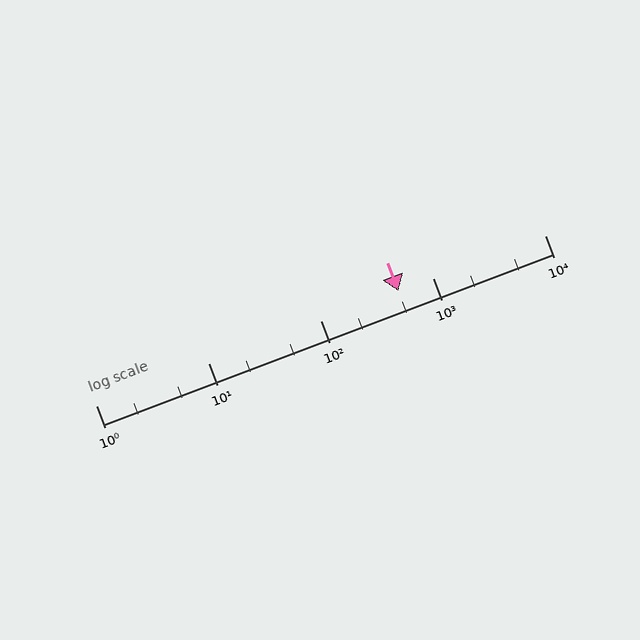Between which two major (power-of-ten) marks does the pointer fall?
The pointer is between 100 and 1000.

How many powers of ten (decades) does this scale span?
The scale spans 4 decades, from 1 to 10000.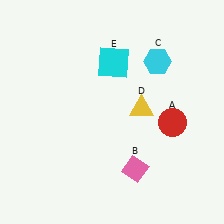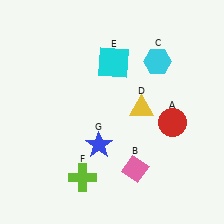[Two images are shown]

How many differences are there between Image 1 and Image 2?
There are 2 differences between the two images.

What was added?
A lime cross (F), a blue star (G) were added in Image 2.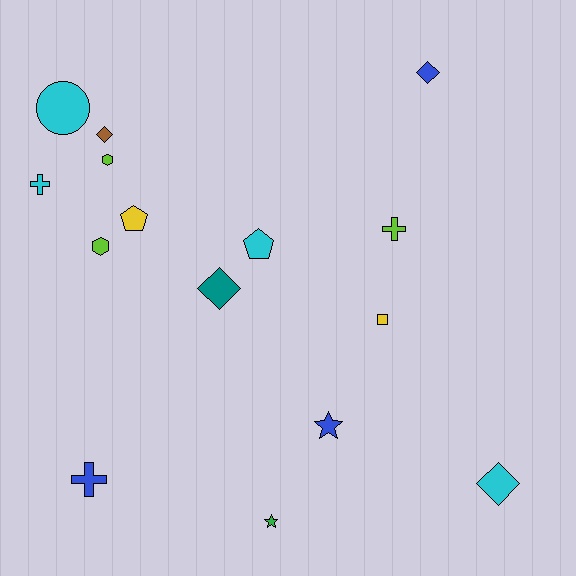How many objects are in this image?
There are 15 objects.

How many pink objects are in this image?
There are no pink objects.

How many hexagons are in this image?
There are 2 hexagons.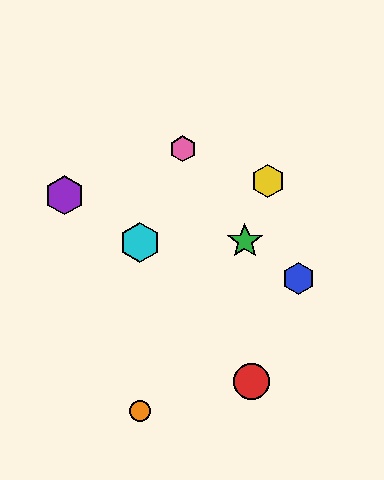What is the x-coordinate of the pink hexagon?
The pink hexagon is at x≈183.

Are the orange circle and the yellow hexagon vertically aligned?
No, the orange circle is at x≈140 and the yellow hexagon is at x≈268.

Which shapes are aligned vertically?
The orange circle, the cyan hexagon are aligned vertically.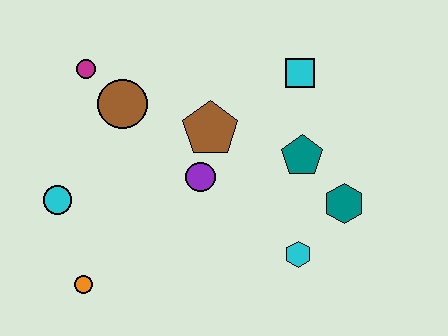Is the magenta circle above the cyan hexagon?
Yes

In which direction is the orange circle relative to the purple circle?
The orange circle is to the left of the purple circle.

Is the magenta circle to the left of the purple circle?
Yes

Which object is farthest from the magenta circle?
The teal hexagon is farthest from the magenta circle.